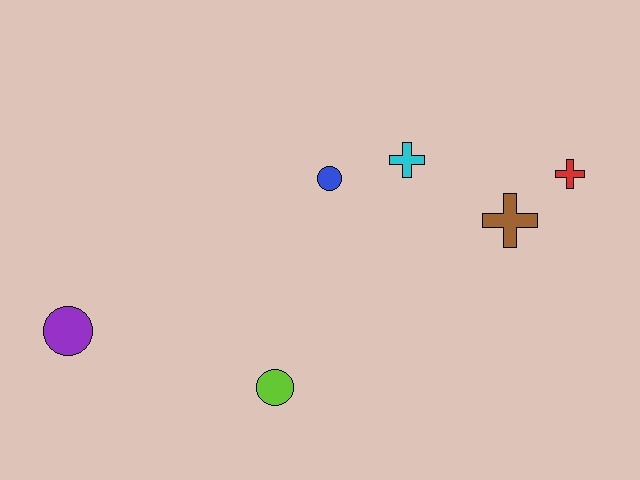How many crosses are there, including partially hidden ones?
There are 3 crosses.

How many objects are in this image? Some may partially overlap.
There are 6 objects.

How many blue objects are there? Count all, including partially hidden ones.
There is 1 blue object.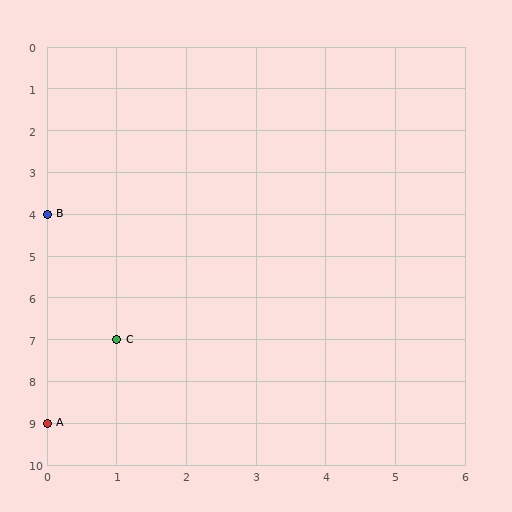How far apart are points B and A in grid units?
Points B and A are 5 rows apart.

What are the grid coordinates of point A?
Point A is at grid coordinates (0, 9).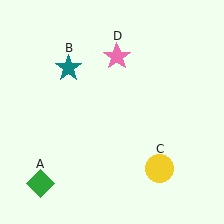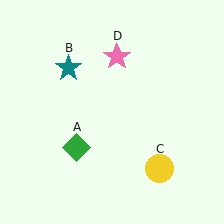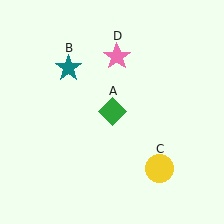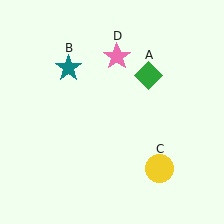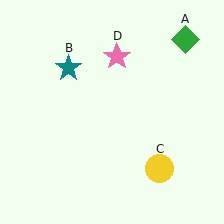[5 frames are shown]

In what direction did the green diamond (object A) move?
The green diamond (object A) moved up and to the right.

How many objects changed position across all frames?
1 object changed position: green diamond (object A).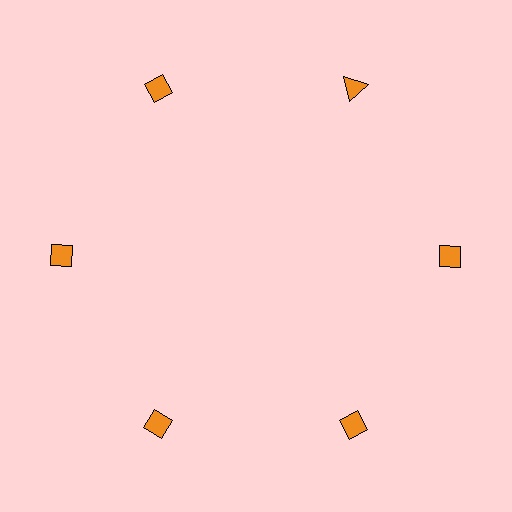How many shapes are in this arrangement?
There are 6 shapes arranged in a ring pattern.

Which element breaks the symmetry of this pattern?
The orange triangle at roughly the 1 o'clock position breaks the symmetry. All other shapes are orange diamonds.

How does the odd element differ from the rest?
It has a different shape: triangle instead of diamond.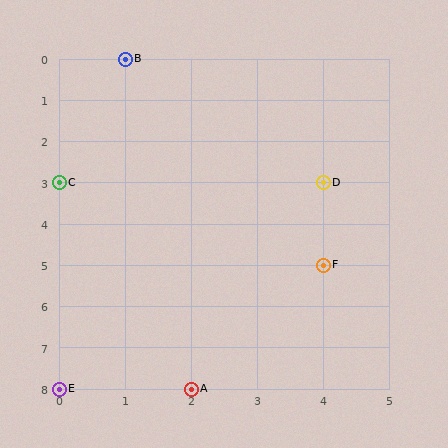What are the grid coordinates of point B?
Point B is at grid coordinates (1, 0).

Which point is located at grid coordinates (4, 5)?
Point F is at (4, 5).